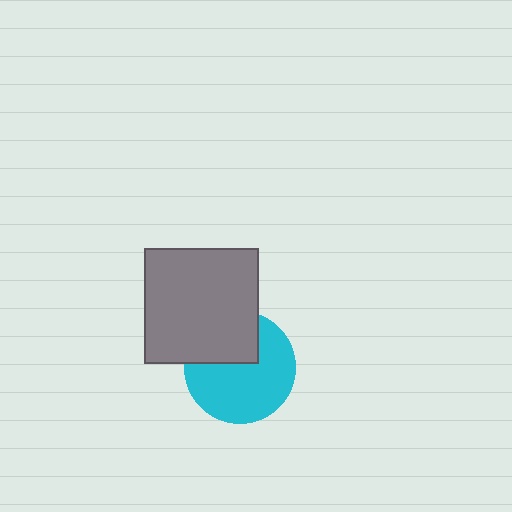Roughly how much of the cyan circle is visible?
Most of it is visible (roughly 67%).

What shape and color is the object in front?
The object in front is a gray square.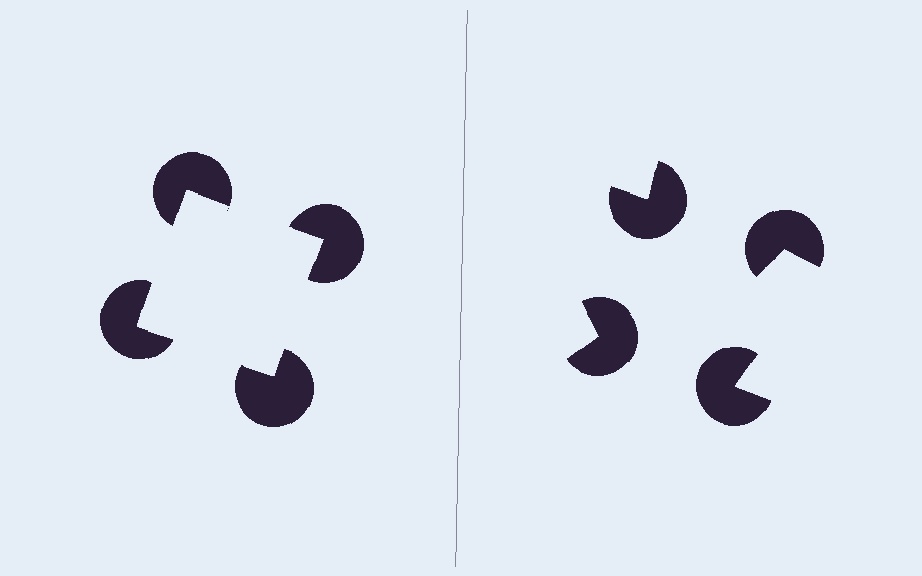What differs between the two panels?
The pac-man discs are positioned identically on both sides; only the wedge orientations differ. On the left they align to a square; on the right they are misaligned.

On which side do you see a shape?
An illusory square appears on the left side. On the right side the wedge cuts are rotated, so no coherent shape forms.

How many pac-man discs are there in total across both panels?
8 — 4 on each side.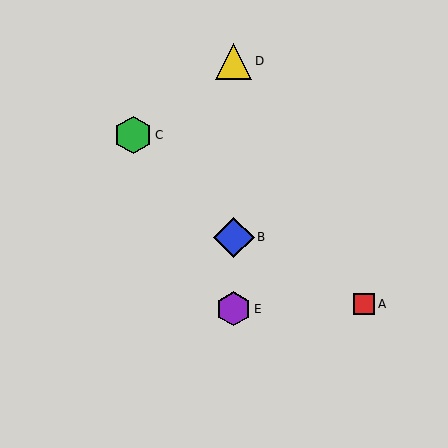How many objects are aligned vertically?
3 objects (B, D, E) are aligned vertically.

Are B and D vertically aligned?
Yes, both are at x≈234.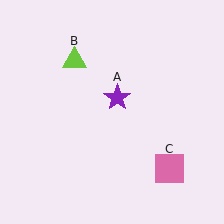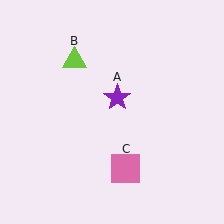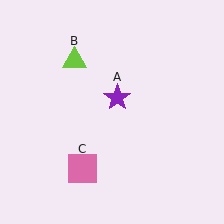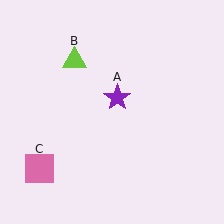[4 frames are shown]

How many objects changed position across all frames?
1 object changed position: pink square (object C).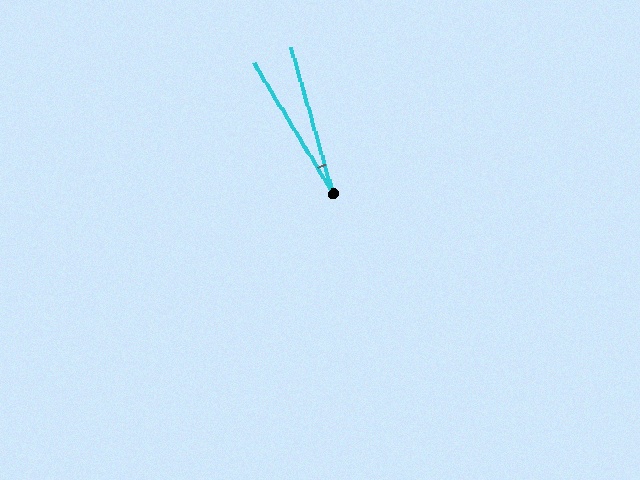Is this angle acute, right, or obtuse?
It is acute.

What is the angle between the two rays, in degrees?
Approximately 15 degrees.